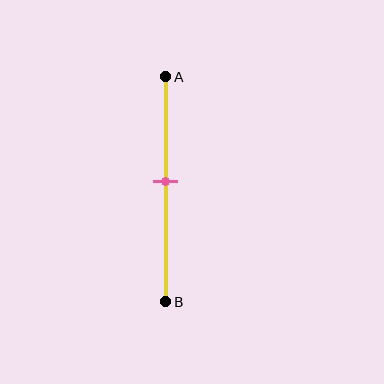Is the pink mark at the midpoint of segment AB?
No, the mark is at about 45% from A, not at the 50% midpoint.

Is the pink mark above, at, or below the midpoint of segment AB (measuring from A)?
The pink mark is above the midpoint of segment AB.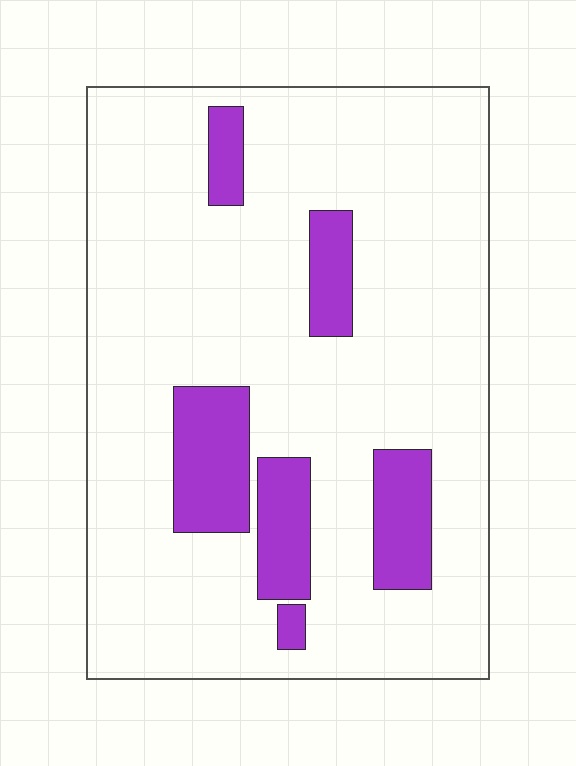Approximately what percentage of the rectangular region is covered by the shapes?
Approximately 15%.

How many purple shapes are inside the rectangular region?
6.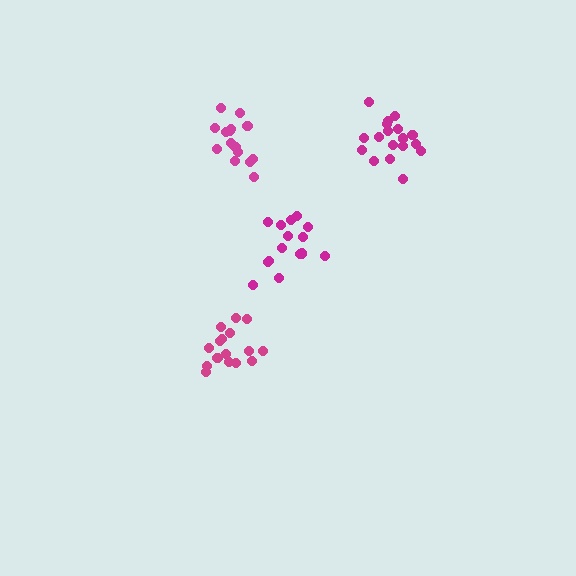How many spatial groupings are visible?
There are 4 spatial groupings.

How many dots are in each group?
Group 1: 15 dots, Group 2: 16 dots, Group 3: 16 dots, Group 4: 18 dots (65 total).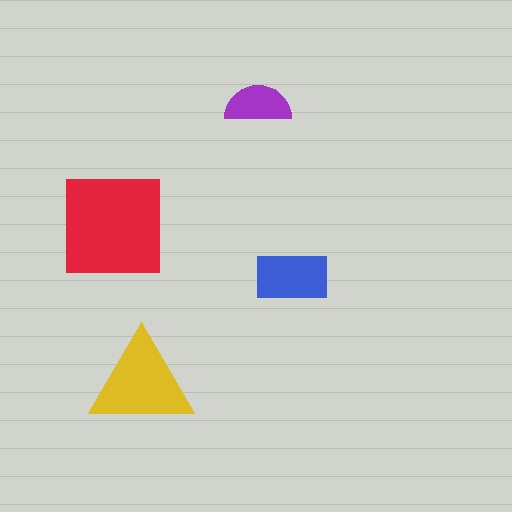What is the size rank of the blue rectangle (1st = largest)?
3rd.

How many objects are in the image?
There are 4 objects in the image.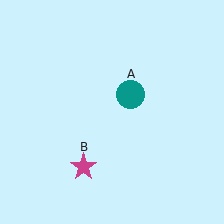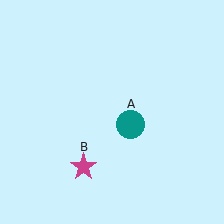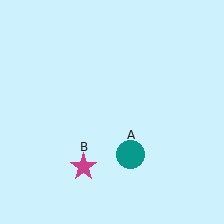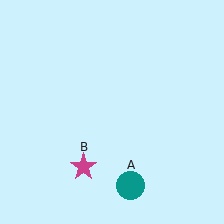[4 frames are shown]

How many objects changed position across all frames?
1 object changed position: teal circle (object A).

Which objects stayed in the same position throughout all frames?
Magenta star (object B) remained stationary.